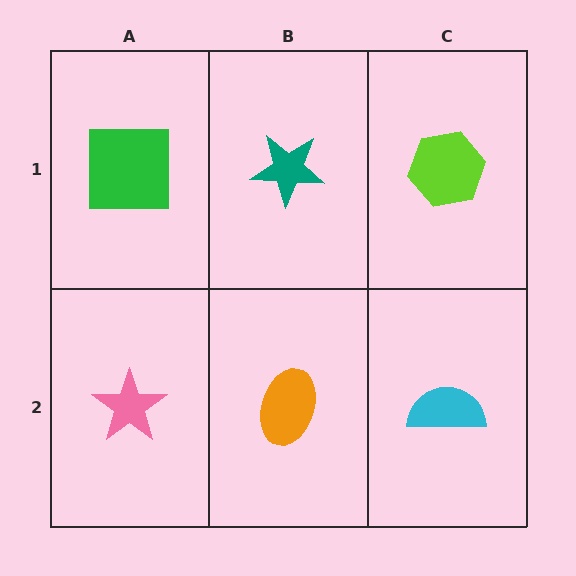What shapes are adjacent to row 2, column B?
A teal star (row 1, column B), a pink star (row 2, column A), a cyan semicircle (row 2, column C).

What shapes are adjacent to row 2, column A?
A green square (row 1, column A), an orange ellipse (row 2, column B).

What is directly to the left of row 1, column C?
A teal star.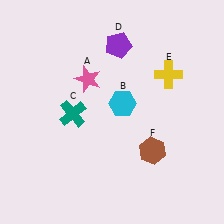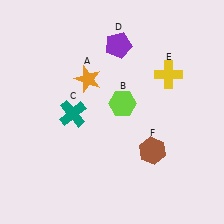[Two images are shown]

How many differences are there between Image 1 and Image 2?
There are 2 differences between the two images.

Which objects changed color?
A changed from pink to orange. B changed from cyan to lime.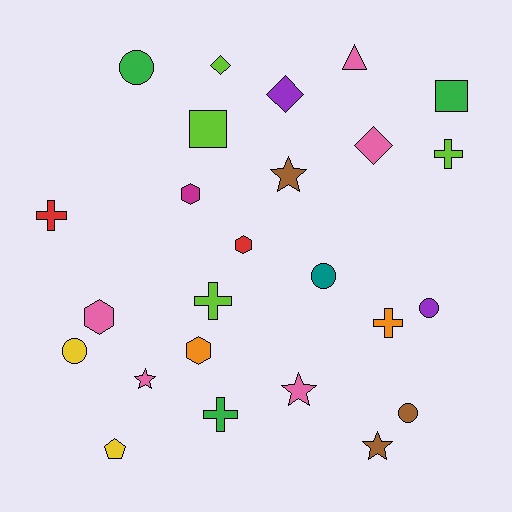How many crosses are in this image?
There are 5 crosses.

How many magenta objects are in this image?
There is 1 magenta object.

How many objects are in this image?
There are 25 objects.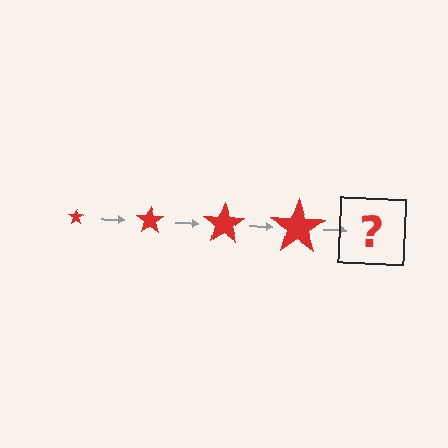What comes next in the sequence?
The next element should be a red star, larger than the previous one.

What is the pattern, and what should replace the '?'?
The pattern is that the star gets progressively larger each step. The '?' should be a red star, larger than the previous one.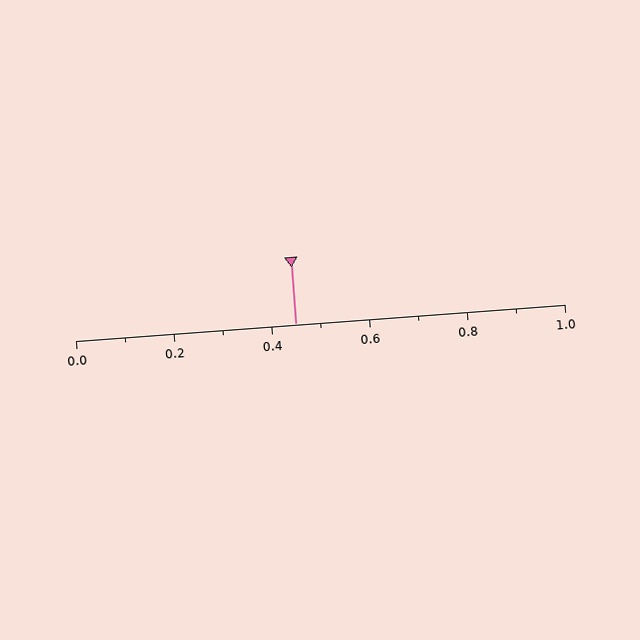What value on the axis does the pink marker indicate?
The marker indicates approximately 0.45.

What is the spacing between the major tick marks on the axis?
The major ticks are spaced 0.2 apart.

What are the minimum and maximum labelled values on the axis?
The axis runs from 0.0 to 1.0.